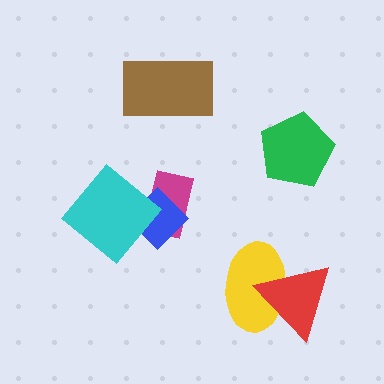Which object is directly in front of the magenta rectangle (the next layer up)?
The blue diamond is directly in front of the magenta rectangle.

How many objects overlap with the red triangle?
1 object overlaps with the red triangle.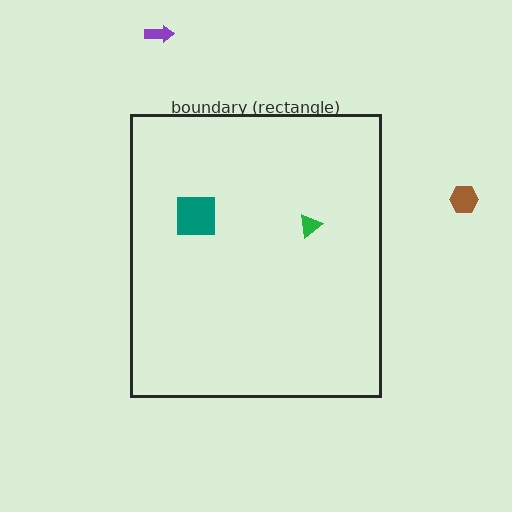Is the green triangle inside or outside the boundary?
Inside.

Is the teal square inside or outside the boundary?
Inside.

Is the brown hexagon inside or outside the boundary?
Outside.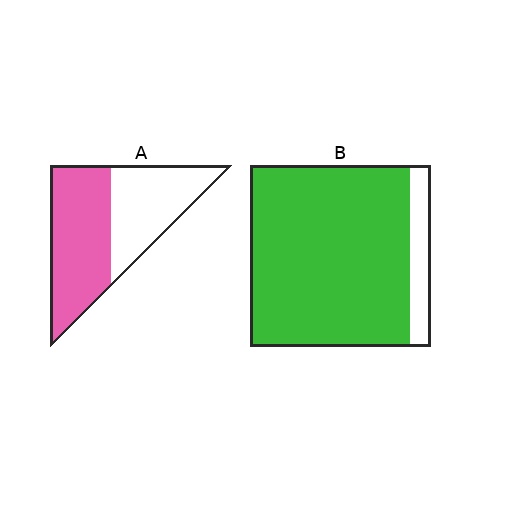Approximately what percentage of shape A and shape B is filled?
A is approximately 55% and B is approximately 90%.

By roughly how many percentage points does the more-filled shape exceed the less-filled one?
By roughly 35 percentage points (B over A).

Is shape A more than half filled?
Yes.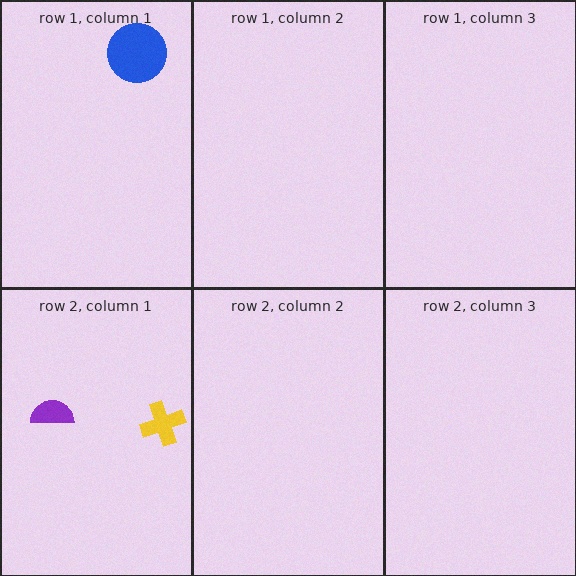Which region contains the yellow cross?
The row 2, column 1 region.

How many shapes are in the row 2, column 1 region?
2.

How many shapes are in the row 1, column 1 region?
1.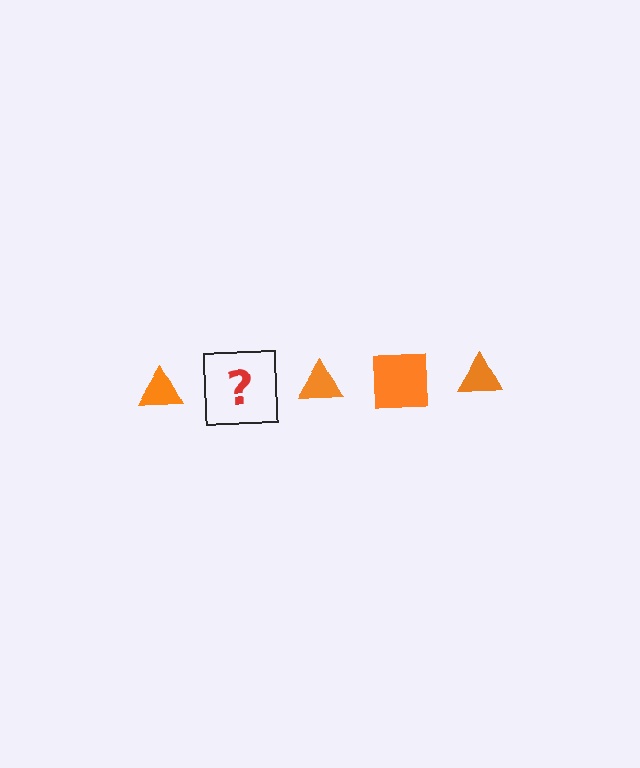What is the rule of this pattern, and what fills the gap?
The rule is that the pattern cycles through triangle, square shapes in orange. The gap should be filled with an orange square.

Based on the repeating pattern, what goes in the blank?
The blank should be an orange square.